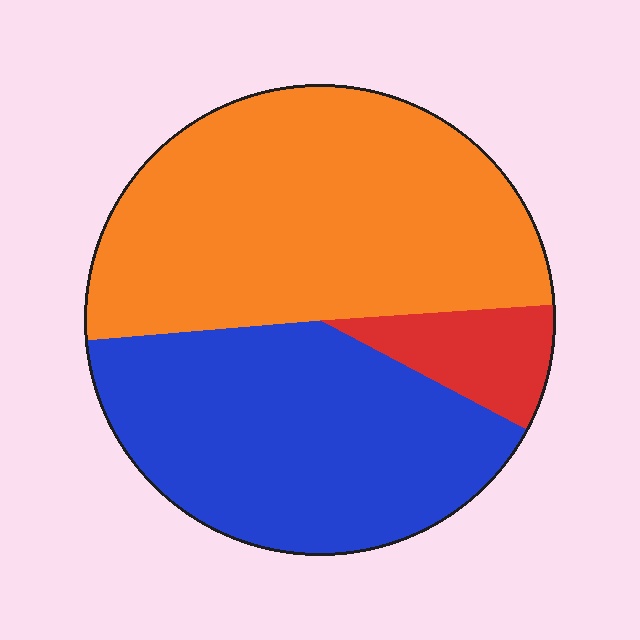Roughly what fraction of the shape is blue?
Blue covers roughly 40% of the shape.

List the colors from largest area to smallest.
From largest to smallest: orange, blue, red.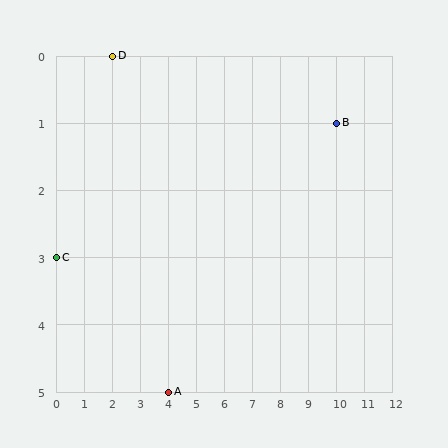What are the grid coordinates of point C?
Point C is at grid coordinates (0, 3).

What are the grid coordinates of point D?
Point D is at grid coordinates (2, 0).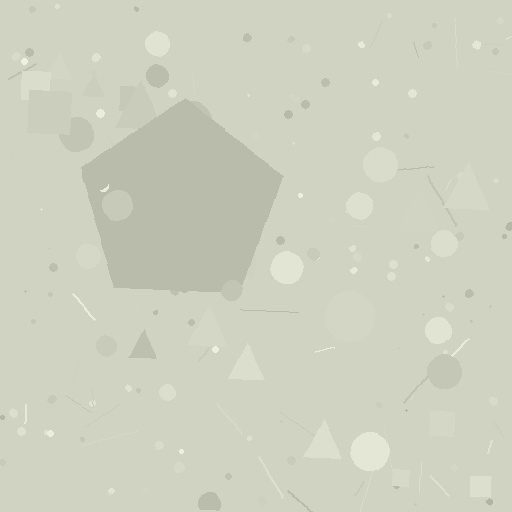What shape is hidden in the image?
A pentagon is hidden in the image.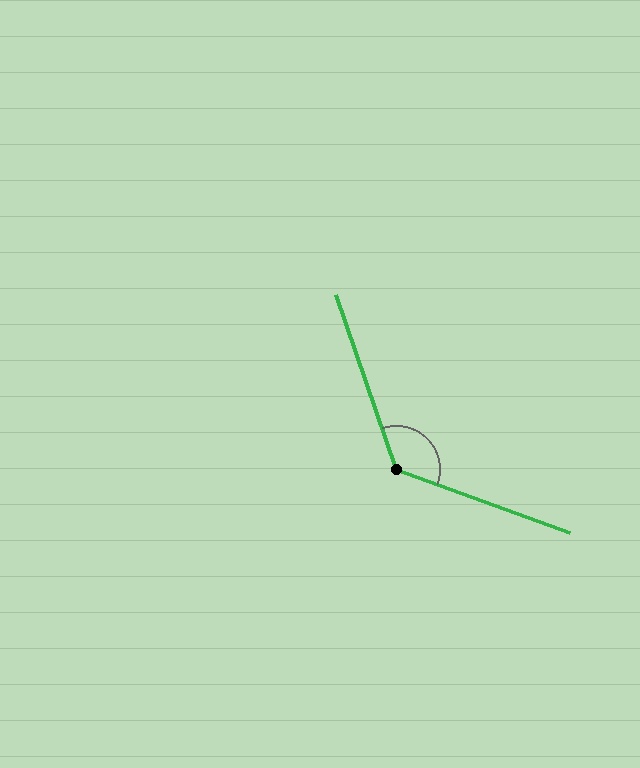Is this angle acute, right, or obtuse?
It is obtuse.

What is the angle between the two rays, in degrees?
Approximately 129 degrees.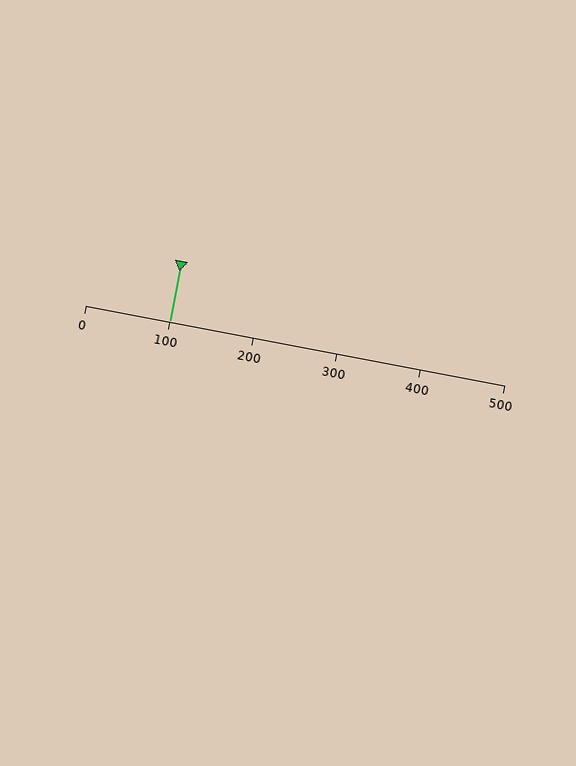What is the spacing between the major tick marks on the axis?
The major ticks are spaced 100 apart.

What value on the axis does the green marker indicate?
The marker indicates approximately 100.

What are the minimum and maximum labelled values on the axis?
The axis runs from 0 to 500.